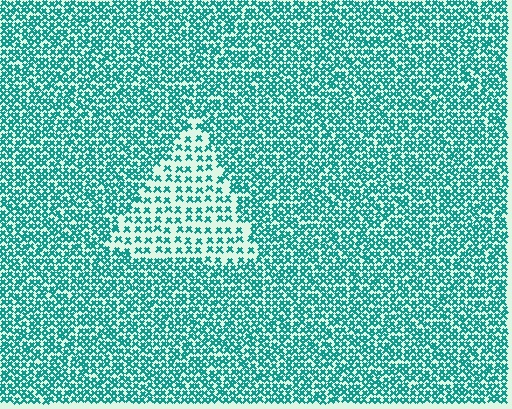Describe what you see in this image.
The image contains small teal elements arranged at two different densities. A triangle-shaped region is visible where the elements are less densely packed than the surrounding area.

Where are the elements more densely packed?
The elements are more densely packed outside the triangle boundary.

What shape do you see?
I see a triangle.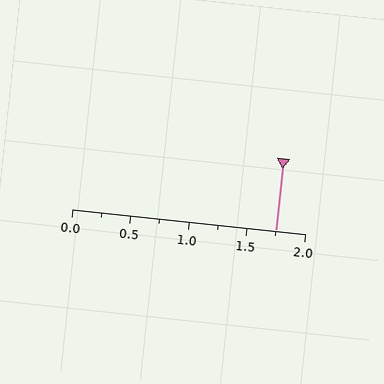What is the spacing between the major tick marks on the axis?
The major ticks are spaced 0.5 apart.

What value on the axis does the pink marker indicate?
The marker indicates approximately 1.75.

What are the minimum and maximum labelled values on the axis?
The axis runs from 0.0 to 2.0.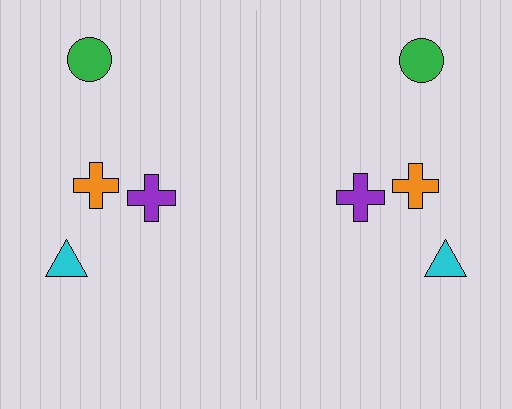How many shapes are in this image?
There are 8 shapes in this image.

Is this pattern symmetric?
Yes, this pattern has bilateral (reflection) symmetry.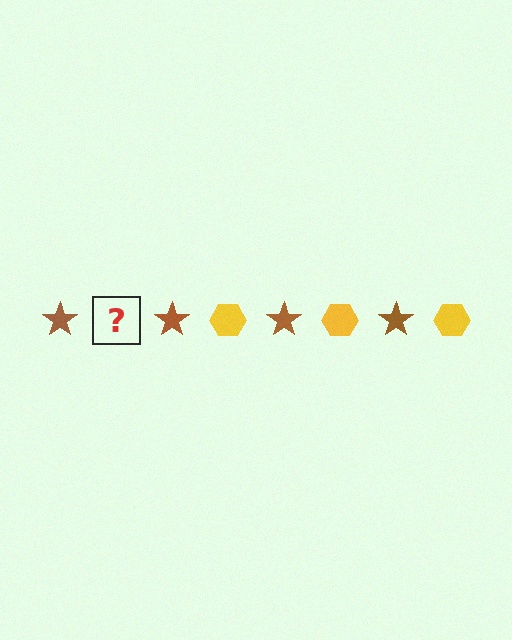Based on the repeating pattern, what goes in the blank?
The blank should be a yellow hexagon.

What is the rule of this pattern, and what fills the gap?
The rule is that the pattern alternates between brown star and yellow hexagon. The gap should be filled with a yellow hexagon.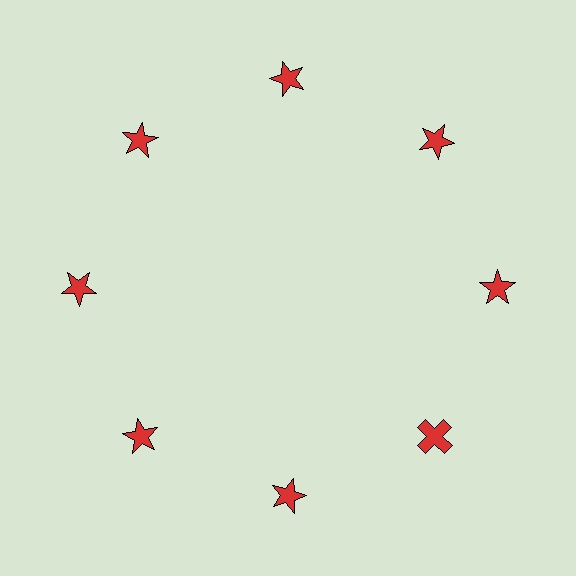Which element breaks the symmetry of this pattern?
The red cross at roughly the 4 o'clock position breaks the symmetry. All other shapes are red stars.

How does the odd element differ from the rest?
It has a different shape: cross instead of star.